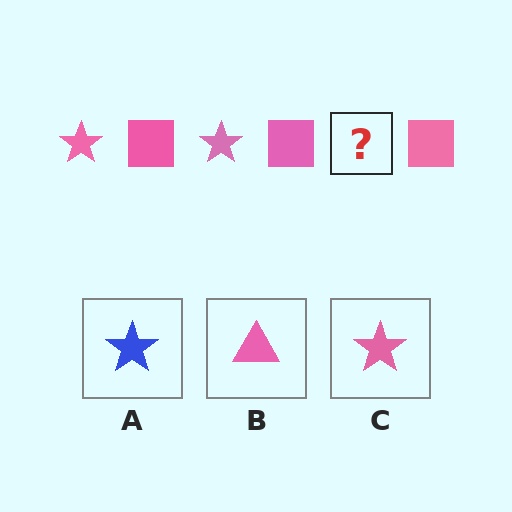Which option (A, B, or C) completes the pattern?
C.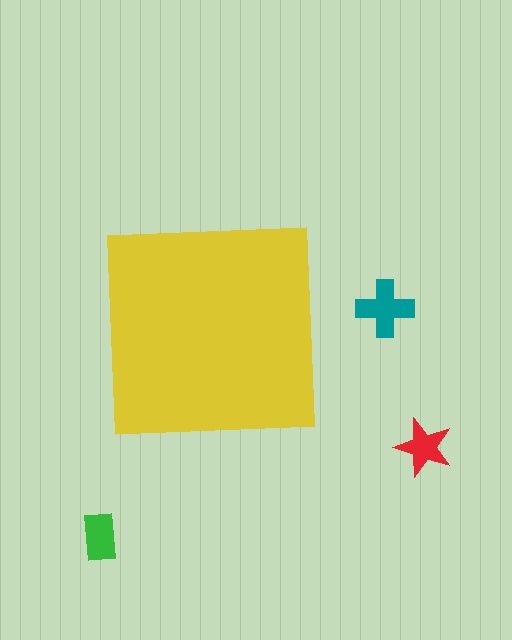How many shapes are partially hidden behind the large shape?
0 shapes are partially hidden.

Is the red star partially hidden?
No, the red star is fully visible.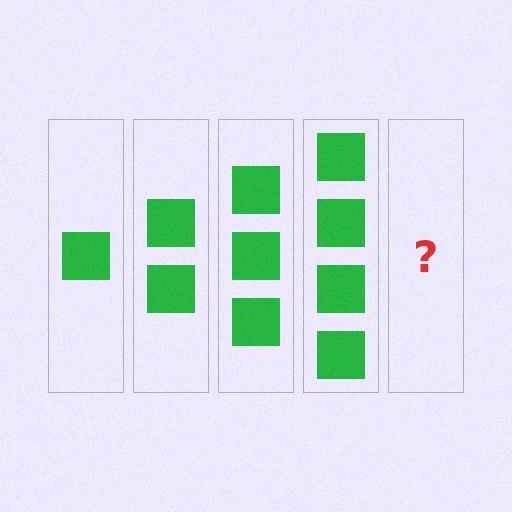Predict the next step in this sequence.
The next step is 5 squares.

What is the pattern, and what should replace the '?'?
The pattern is that each step adds one more square. The '?' should be 5 squares.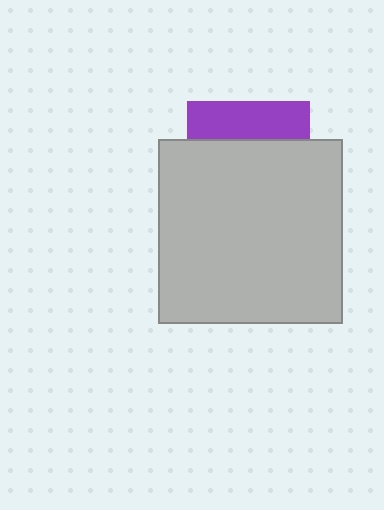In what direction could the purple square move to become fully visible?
The purple square could move up. That would shift it out from behind the light gray square entirely.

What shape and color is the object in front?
The object in front is a light gray square.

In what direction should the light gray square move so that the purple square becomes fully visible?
The light gray square should move down. That is the shortest direction to clear the overlap and leave the purple square fully visible.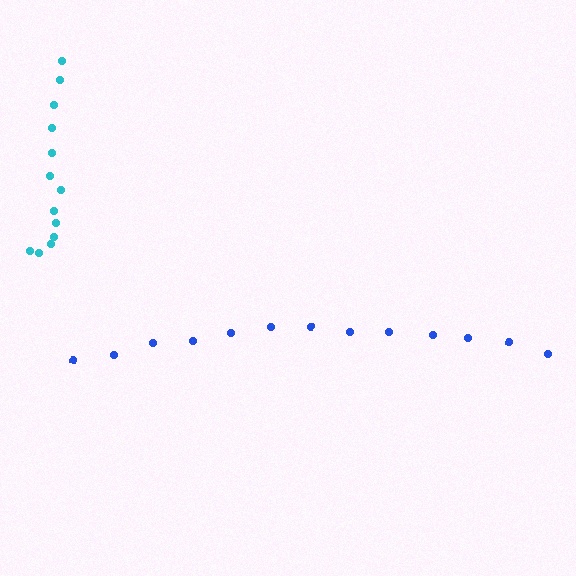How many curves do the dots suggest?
There are 2 distinct paths.